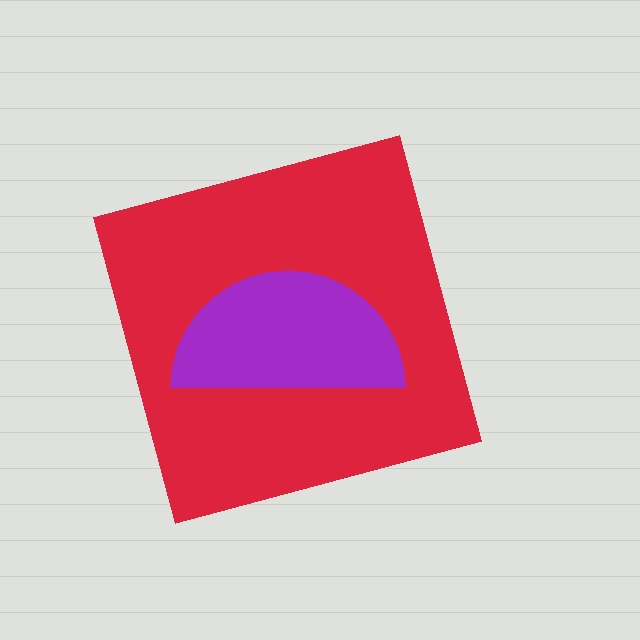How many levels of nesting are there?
2.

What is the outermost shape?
The red diamond.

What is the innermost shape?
The purple semicircle.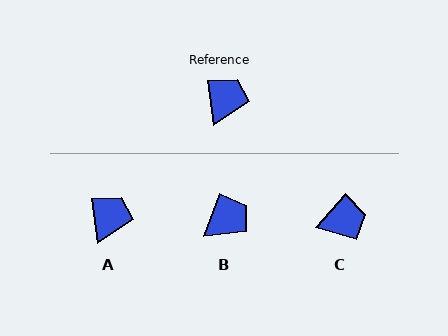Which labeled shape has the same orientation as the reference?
A.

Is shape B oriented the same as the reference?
No, it is off by about 28 degrees.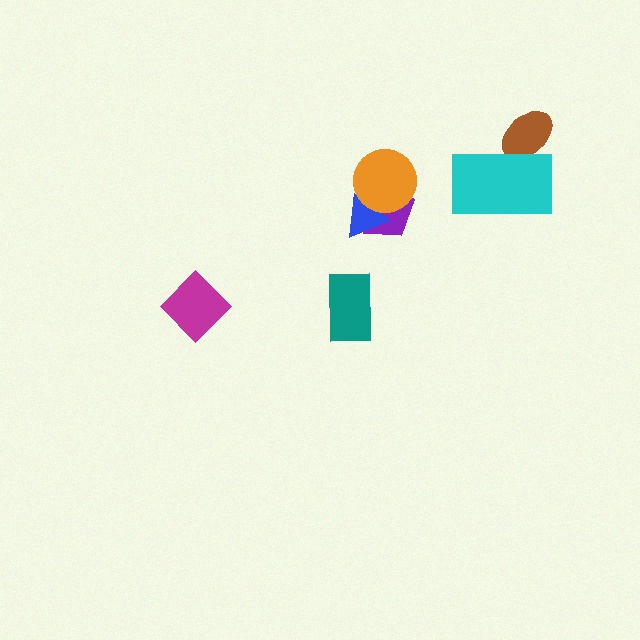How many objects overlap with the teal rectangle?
0 objects overlap with the teal rectangle.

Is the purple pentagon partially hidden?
Yes, it is partially covered by another shape.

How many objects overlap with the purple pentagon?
2 objects overlap with the purple pentagon.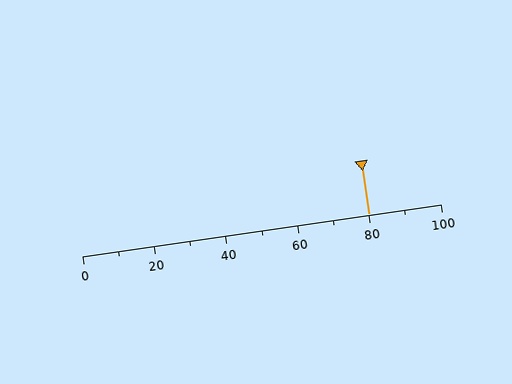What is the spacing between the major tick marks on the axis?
The major ticks are spaced 20 apart.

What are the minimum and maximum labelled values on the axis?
The axis runs from 0 to 100.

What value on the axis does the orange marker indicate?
The marker indicates approximately 80.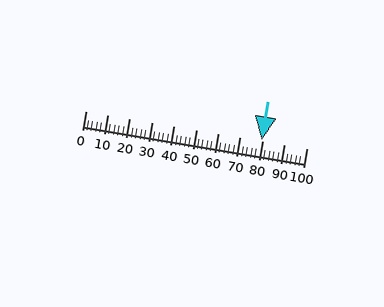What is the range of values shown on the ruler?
The ruler shows values from 0 to 100.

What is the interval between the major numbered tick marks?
The major tick marks are spaced 10 units apart.